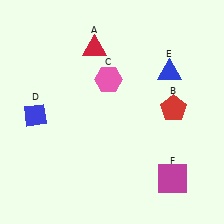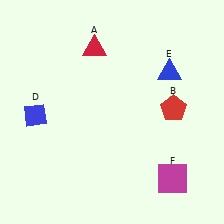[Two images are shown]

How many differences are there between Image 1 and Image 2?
There is 1 difference between the two images.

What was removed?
The pink hexagon (C) was removed in Image 2.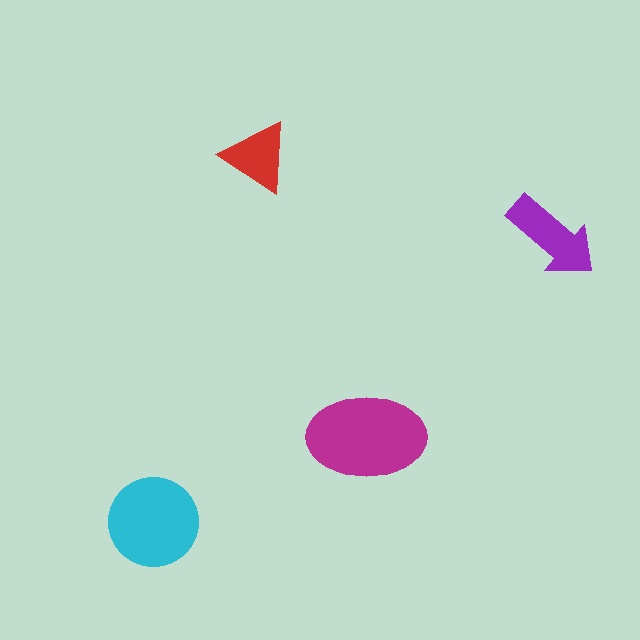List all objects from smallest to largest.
The red triangle, the purple arrow, the cyan circle, the magenta ellipse.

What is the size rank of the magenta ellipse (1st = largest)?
1st.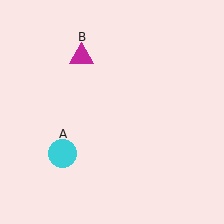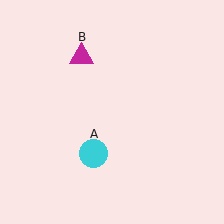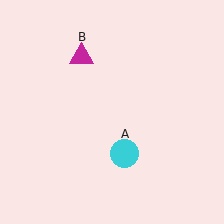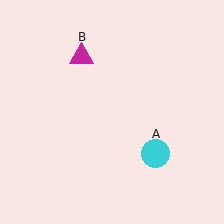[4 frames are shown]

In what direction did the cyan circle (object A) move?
The cyan circle (object A) moved right.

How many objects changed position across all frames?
1 object changed position: cyan circle (object A).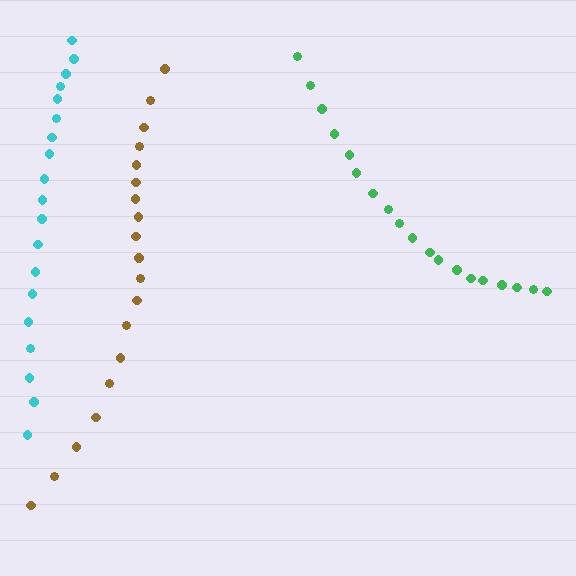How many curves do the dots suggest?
There are 3 distinct paths.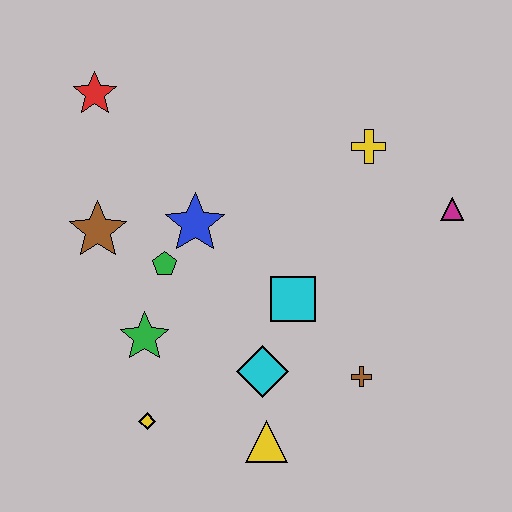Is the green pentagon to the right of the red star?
Yes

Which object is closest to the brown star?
The green pentagon is closest to the brown star.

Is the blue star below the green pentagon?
No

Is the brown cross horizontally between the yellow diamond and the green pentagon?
No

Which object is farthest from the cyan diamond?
The red star is farthest from the cyan diamond.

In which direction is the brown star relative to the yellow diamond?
The brown star is above the yellow diamond.